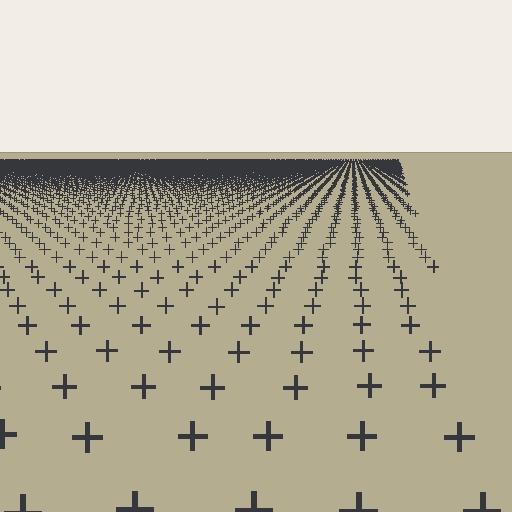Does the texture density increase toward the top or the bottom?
Density increases toward the top.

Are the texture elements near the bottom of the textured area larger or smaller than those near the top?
Larger. Near the bottom, elements are closer to the viewer and appear at a bigger on-screen size.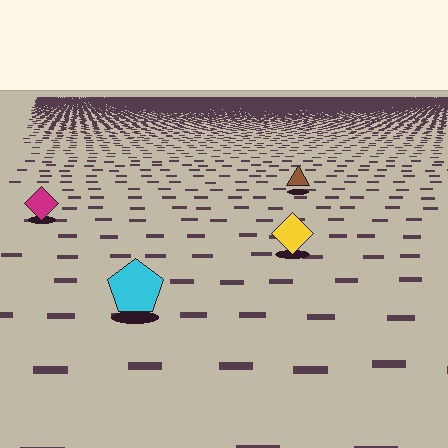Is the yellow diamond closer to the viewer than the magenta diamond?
Yes. The yellow diamond is closer — you can tell from the texture gradient: the ground texture is coarser near it.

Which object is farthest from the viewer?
The brown triangle is farthest from the viewer. It appears smaller and the ground texture around it is denser.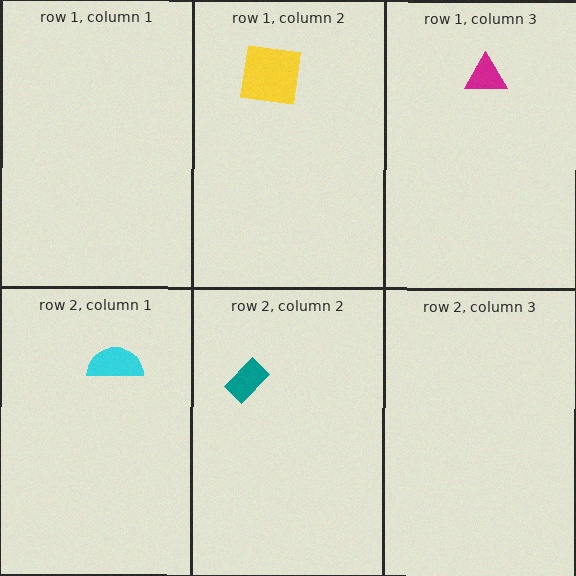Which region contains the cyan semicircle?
The row 2, column 1 region.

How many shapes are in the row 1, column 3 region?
1.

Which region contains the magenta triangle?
The row 1, column 3 region.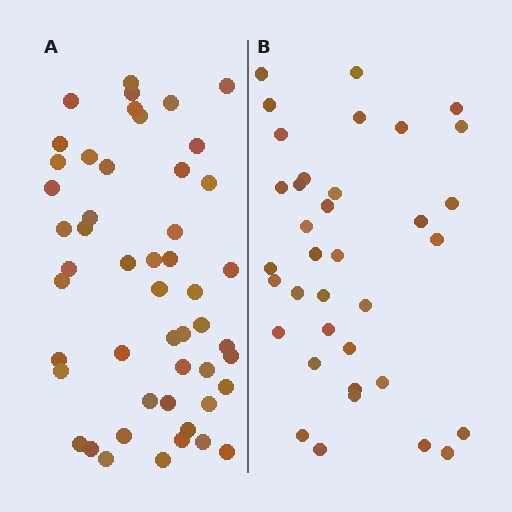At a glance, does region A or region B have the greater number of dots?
Region A (the left region) has more dots.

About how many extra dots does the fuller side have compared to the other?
Region A has approximately 15 more dots than region B.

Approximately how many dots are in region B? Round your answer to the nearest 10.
About 40 dots. (The exact count is 36, which rounds to 40.)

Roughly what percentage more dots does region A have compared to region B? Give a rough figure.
About 40% more.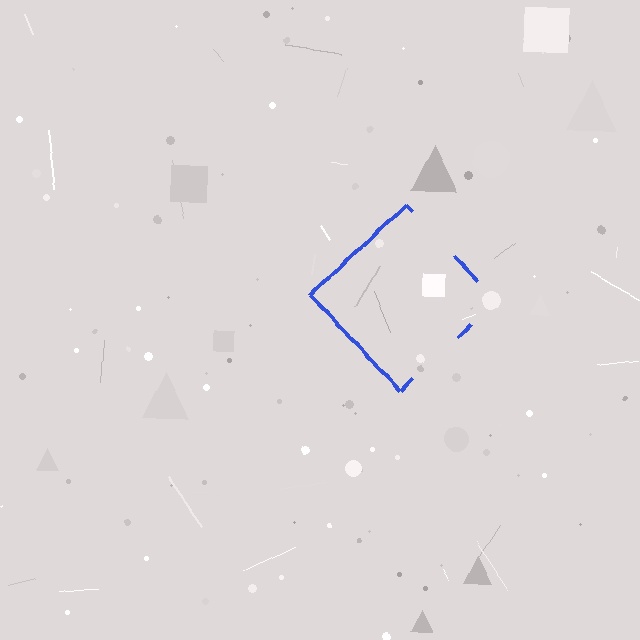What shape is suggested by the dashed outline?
The dashed outline suggests a diamond.